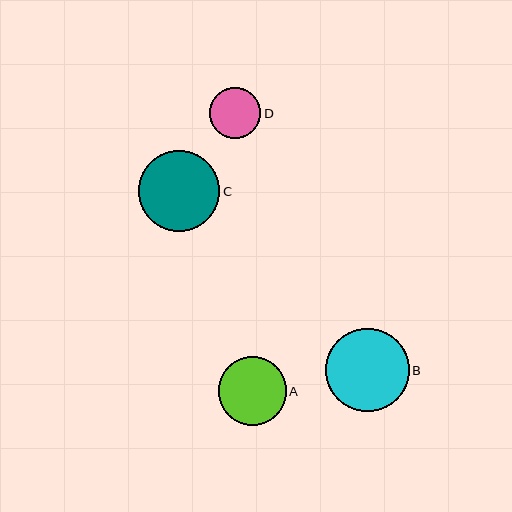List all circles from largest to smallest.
From largest to smallest: B, C, A, D.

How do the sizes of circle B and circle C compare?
Circle B and circle C are approximately the same size.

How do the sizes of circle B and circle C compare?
Circle B and circle C are approximately the same size.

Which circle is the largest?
Circle B is the largest with a size of approximately 83 pixels.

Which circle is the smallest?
Circle D is the smallest with a size of approximately 51 pixels.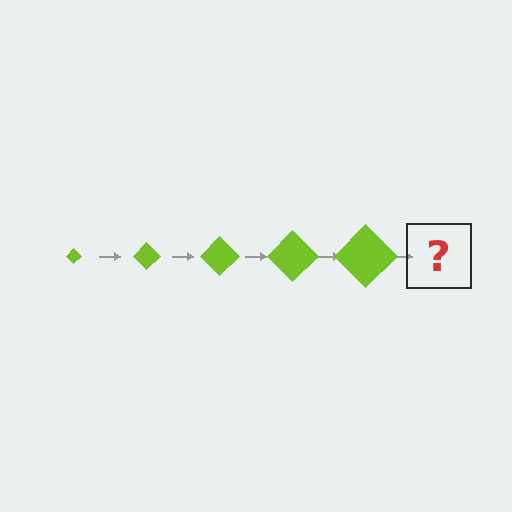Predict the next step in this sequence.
The next step is a lime diamond, larger than the previous one.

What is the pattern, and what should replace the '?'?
The pattern is that the diamond gets progressively larger each step. The '?' should be a lime diamond, larger than the previous one.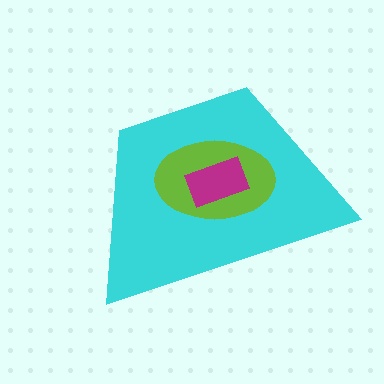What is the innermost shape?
The magenta rectangle.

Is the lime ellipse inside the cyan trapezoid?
Yes.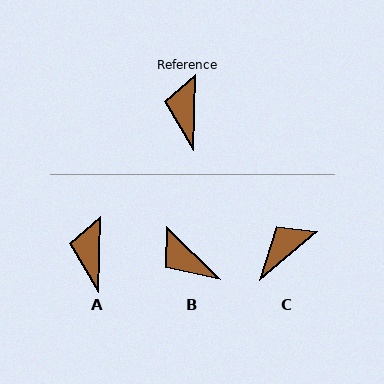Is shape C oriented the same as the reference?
No, it is off by about 49 degrees.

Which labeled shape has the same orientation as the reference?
A.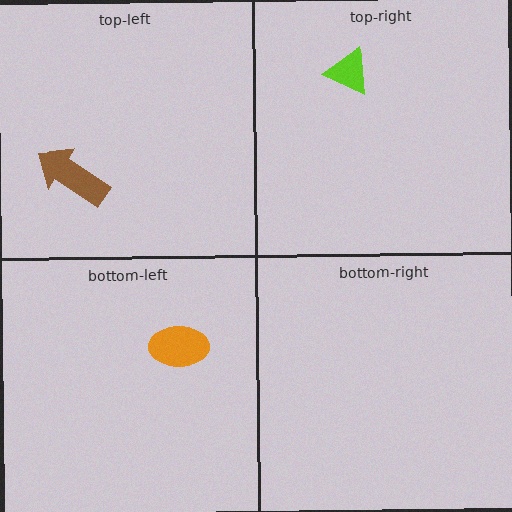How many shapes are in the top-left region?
1.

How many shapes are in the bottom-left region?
1.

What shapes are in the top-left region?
The brown arrow.